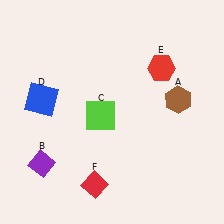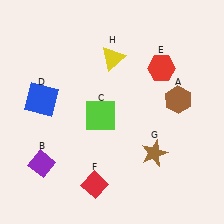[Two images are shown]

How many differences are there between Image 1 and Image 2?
There are 2 differences between the two images.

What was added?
A brown star (G), a yellow triangle (H) were added in Image 2.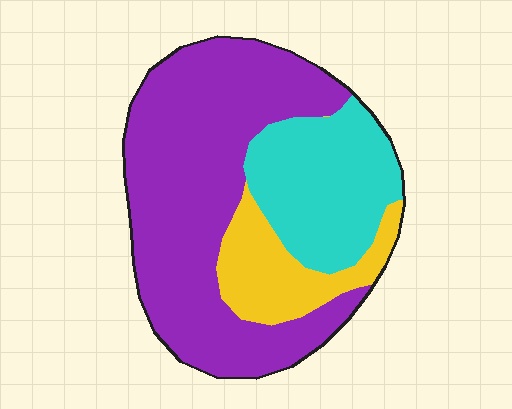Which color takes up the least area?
Yellow, at roughly 15%.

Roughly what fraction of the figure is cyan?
Cyan takes up between a quarter and a half of the figure.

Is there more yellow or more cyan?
Cyan.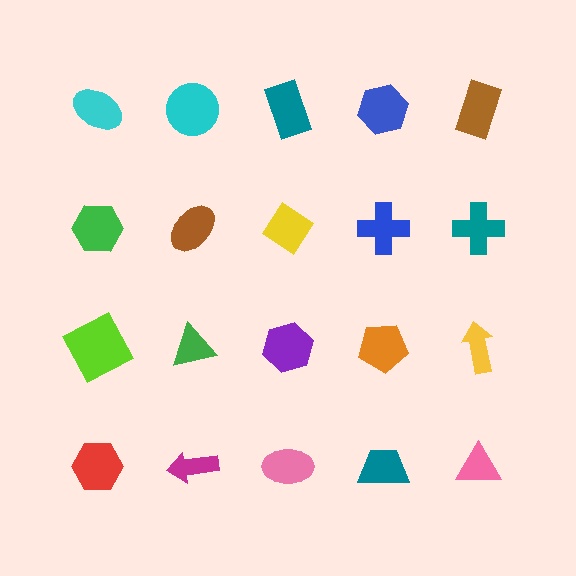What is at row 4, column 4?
A teal trapezoid.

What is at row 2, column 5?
A teal cross.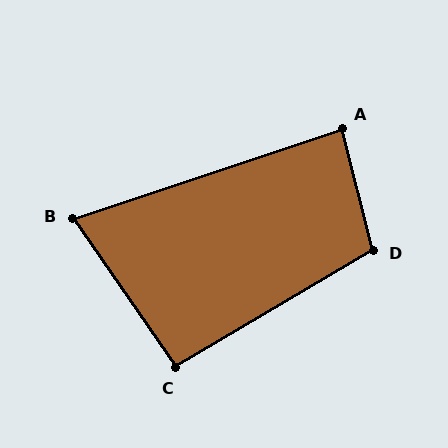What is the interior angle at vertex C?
Approximately 94 degrees (approximately right).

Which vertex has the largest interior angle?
D, at approximately 106 degrees.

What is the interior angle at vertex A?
Approximately 86 degrees (approximately right).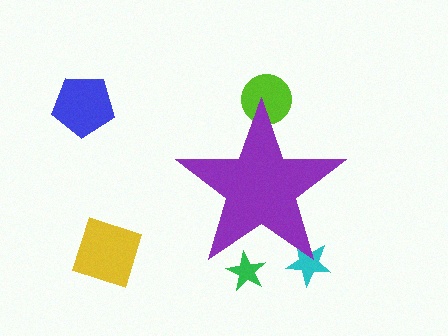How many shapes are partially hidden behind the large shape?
3 shapes are partially hidden.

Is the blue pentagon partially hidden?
No, the blue pentagon is fully visible.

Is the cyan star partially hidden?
Yes, the cyan star is partially hidden behind the purple star.